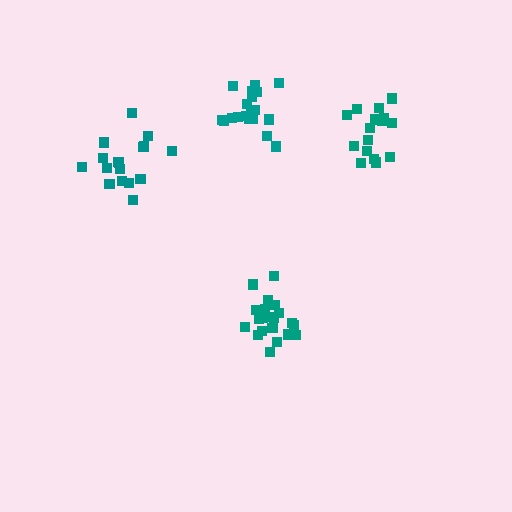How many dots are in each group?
Group 1: 17 dots, Group 2: 19 dots, Group 3: 16 dots, Group 4: 21 dots (73 total).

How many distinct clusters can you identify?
There are 4 distinct clusters.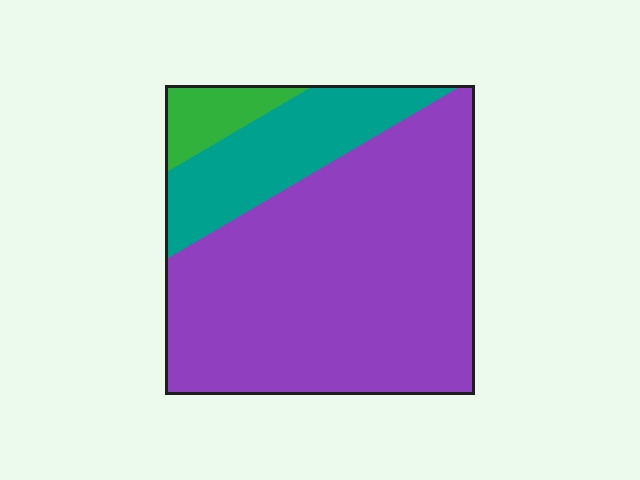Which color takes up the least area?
Green, at roughly 5%.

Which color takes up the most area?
Purple, at roughly 75%.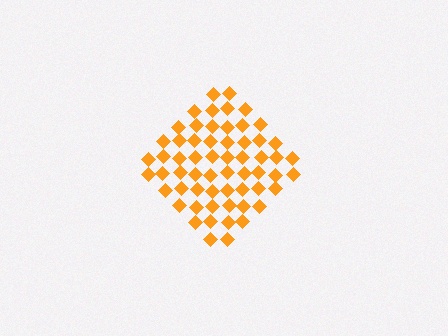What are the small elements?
The small elements are diamonds.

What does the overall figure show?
The overall figure shows a diamond.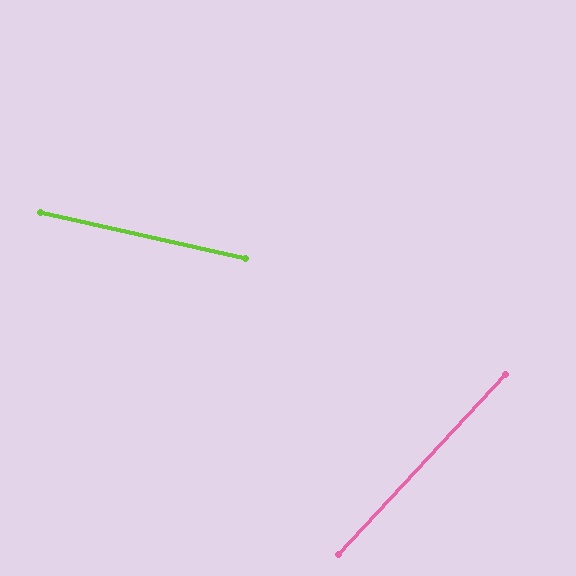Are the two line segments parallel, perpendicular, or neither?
Neither parallel nor perpendicular — they differ by about 60°.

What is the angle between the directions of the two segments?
Approximately 60 degrees.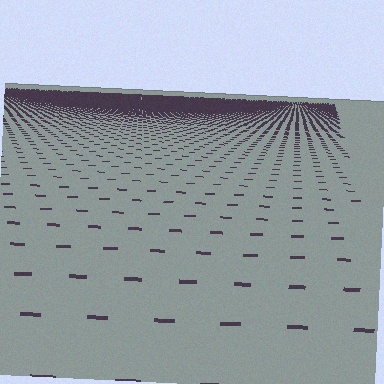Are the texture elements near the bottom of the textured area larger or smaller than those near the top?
Larger. Near the bottom, elements are closer to the viewer and appear at a bigger on-screen size.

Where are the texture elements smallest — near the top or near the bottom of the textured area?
Near the top.